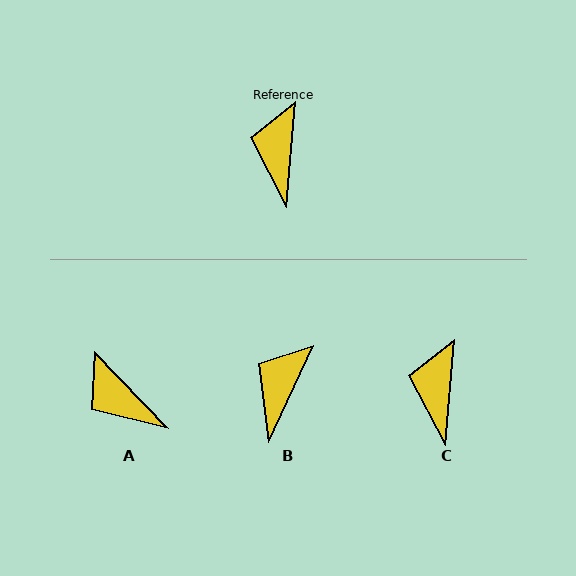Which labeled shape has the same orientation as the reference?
C.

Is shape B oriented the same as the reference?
No, it is off by about 20 degrees.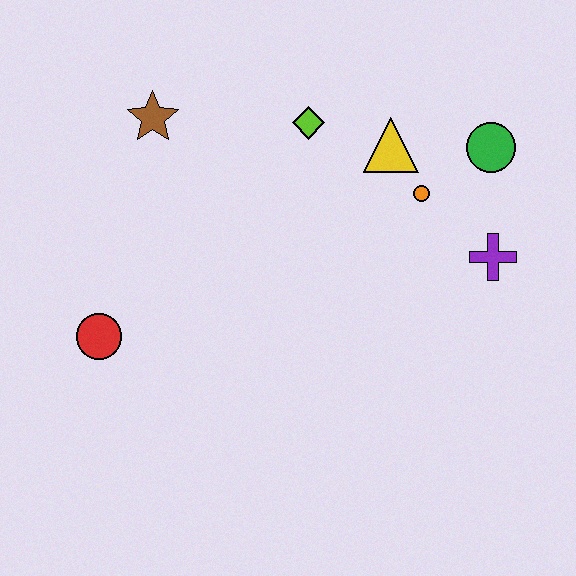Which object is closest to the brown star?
The lime diamond is closest to the brown star.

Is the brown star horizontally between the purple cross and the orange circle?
No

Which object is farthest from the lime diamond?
The red circle is farthest from the lime diamond.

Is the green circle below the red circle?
No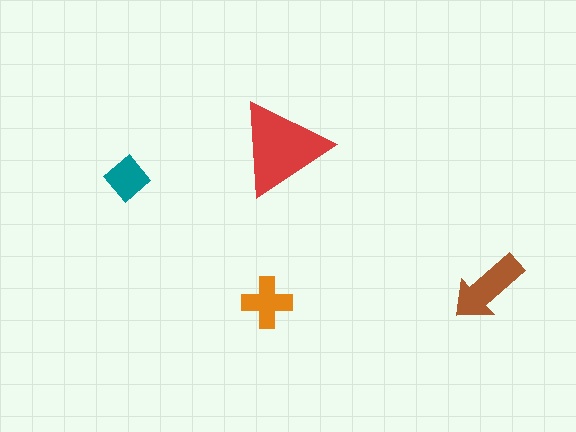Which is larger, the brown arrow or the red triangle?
The red triangle.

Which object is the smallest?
The teal diamond.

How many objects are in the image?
There are 4 objects in the image.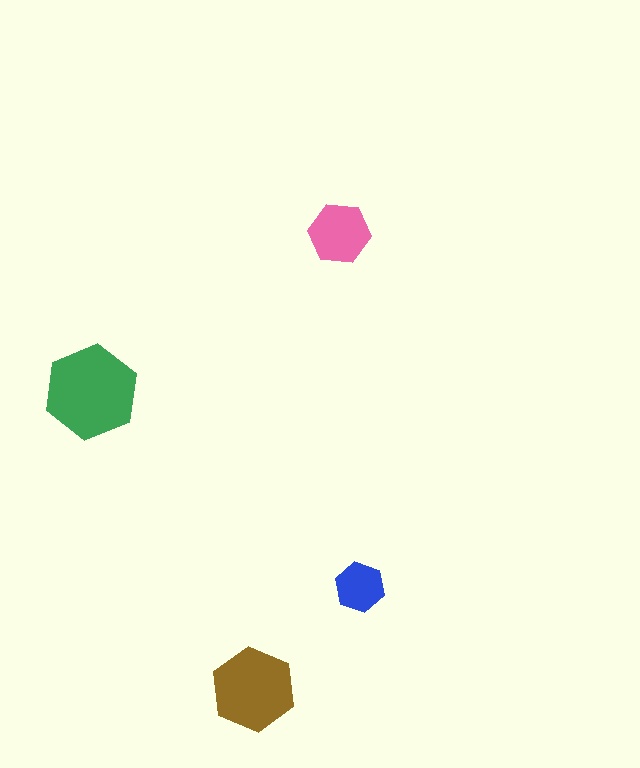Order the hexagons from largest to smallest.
the green one, the brown one, the pink one, the blue one.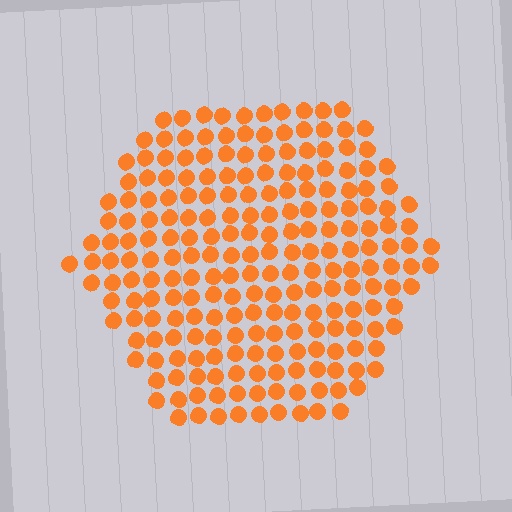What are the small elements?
The small elements are circles.